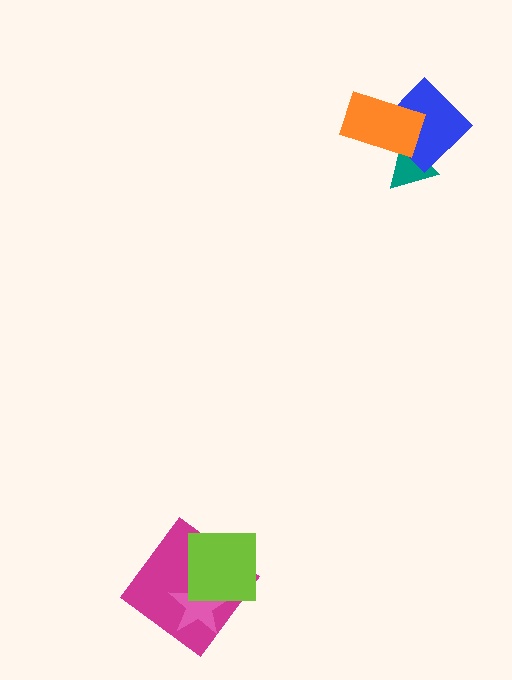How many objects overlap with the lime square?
2 objects overlap with the lime square.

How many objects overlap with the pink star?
2 objects overlap with the pink star.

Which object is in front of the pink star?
The lime square is in front of the pink star.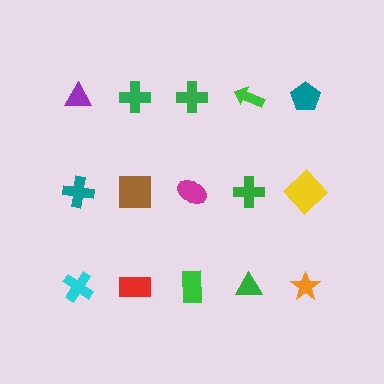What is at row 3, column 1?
A cyan cross.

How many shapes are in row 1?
5 shapes.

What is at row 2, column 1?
A teal cross.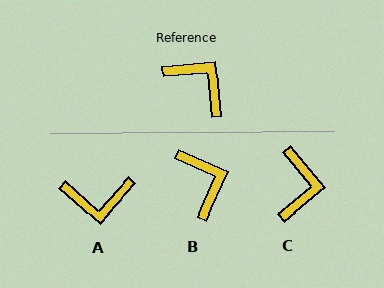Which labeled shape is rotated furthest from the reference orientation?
A, about 137 degrees away.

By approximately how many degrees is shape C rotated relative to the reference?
Approximately 55 degrees clockwise.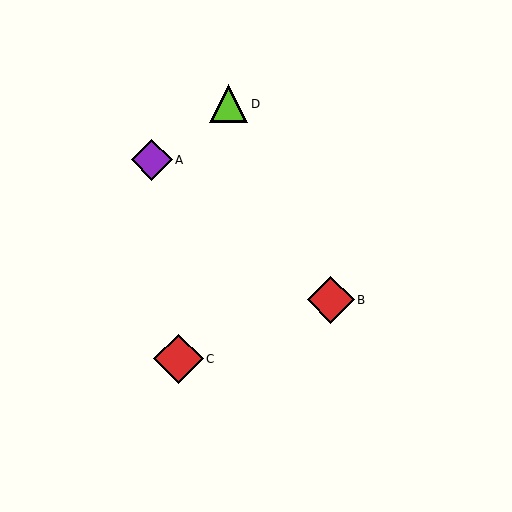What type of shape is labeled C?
Shape C is a red diamond.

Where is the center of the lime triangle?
The center of the lime triangle is at (228, 104).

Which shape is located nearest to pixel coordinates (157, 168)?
The purple diamond (labeled A) at (152, 160) is nearest to that location.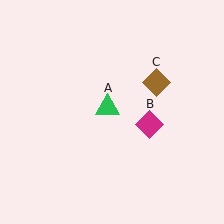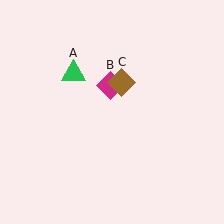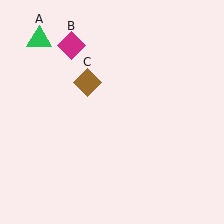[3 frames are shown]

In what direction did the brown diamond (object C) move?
The brown diamond (object C) moved left.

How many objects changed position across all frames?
3 objects changed position: green triangle (object A), magenta diamond (object B), brown diamond (object C).